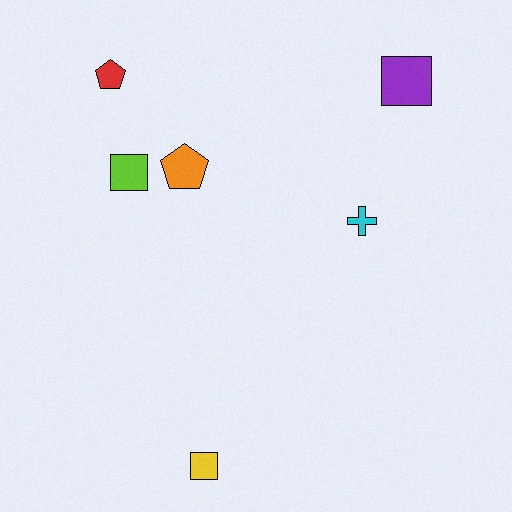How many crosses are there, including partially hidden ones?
There is 1 cross.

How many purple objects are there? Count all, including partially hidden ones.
There is 1 purple object.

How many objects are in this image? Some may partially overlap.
There are 6 objects.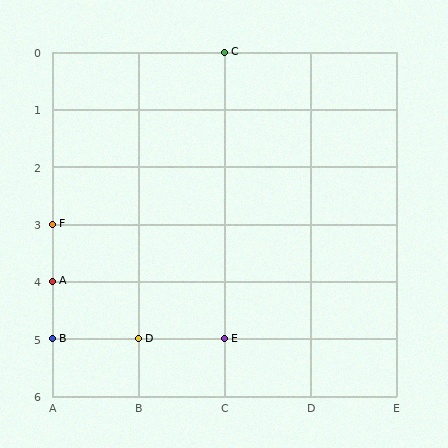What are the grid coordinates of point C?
Point C is at grid coordinates (C, 0).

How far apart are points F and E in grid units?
Points F and E are 2 columns and 2 rows apart (about 2.8 grid units diagonally).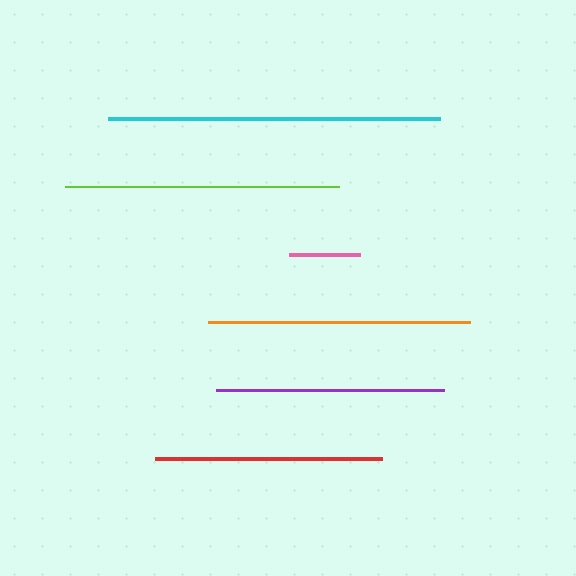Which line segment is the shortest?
The pink line is the shortest at approximately 71 pixels.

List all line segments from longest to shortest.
From longest to shortest: cyan, lime, orange, purple, red, pink.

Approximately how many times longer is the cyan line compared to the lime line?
The cyan line is approximately 1.2 times the length of the lime line.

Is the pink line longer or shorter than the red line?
The red line is longer than the pink line.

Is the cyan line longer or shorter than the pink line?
The cyan line is longer than the pink line.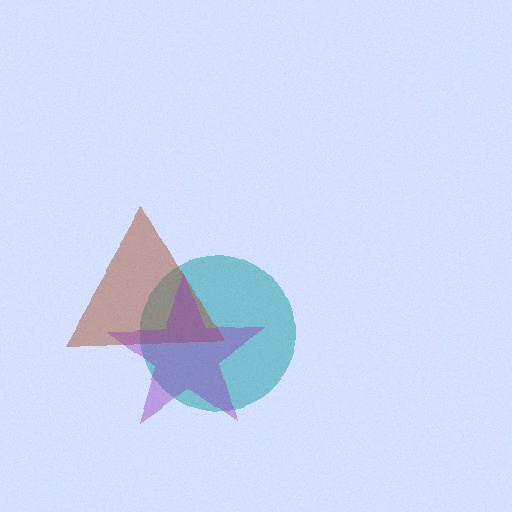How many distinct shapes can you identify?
There are 3 distinct shapes: a teal circle, a brown triangle, a purple star.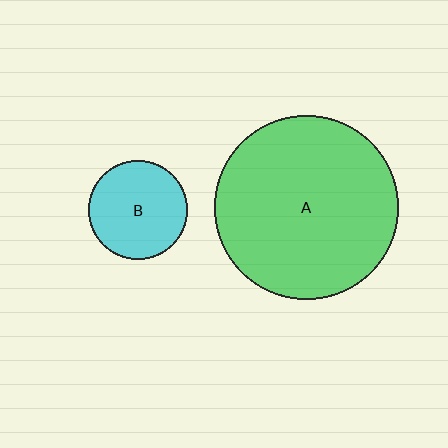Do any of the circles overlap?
No, none of the circles overlap.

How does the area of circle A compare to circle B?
Approximately 3.5 times.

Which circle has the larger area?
Circle A (green).